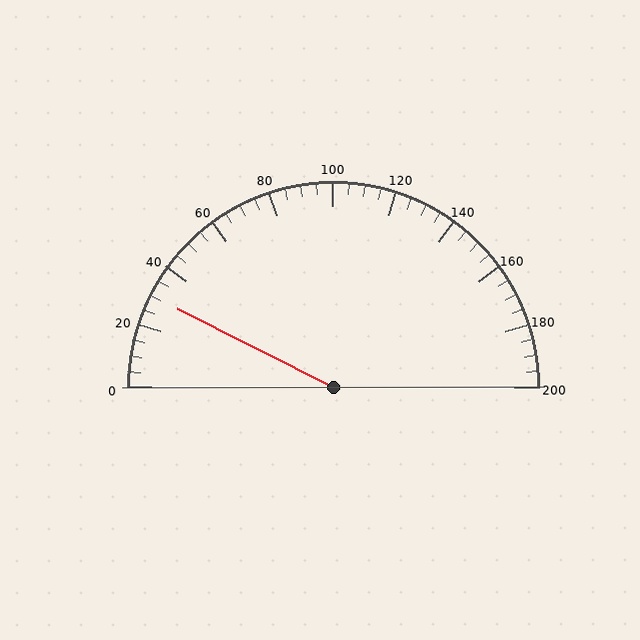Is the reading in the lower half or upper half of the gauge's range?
The reading is in the lower half of the range (0 to 200).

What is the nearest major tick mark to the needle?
The nearest major tick mark is 40.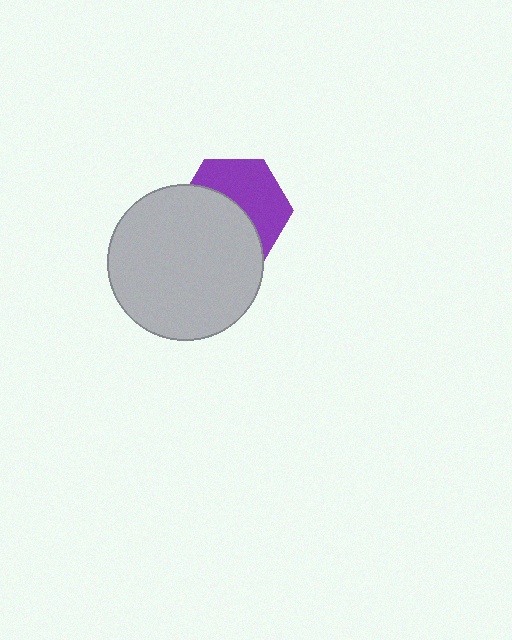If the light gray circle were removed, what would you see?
You would see the complete purple hexagon.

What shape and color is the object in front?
The object in front is a light gray circle.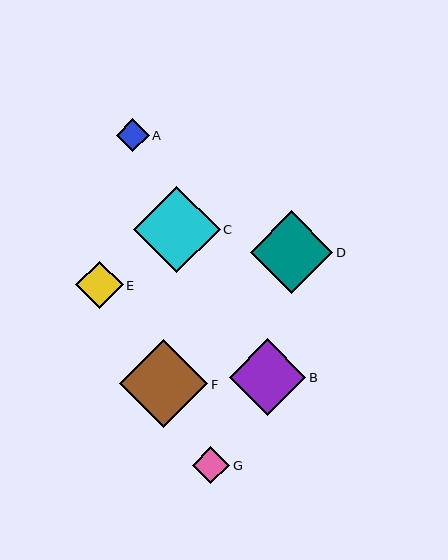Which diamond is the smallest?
Diamond A is the smallest with a size of approximately 33 pixels.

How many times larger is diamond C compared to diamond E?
Diamond C is approximately 1.8 times the size of diamond E.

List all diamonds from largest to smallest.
From largest to smallest: F, C, D, B, E, G, A.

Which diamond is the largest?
Diamond F is the largest with a size of approximately 88 pixels.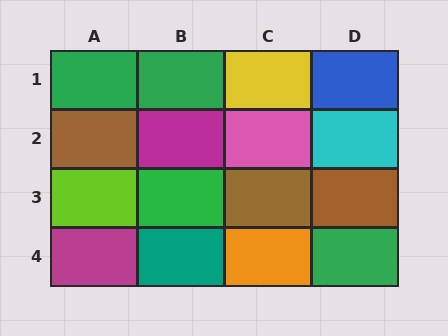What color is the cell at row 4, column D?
Green.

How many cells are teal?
1 cell is teal.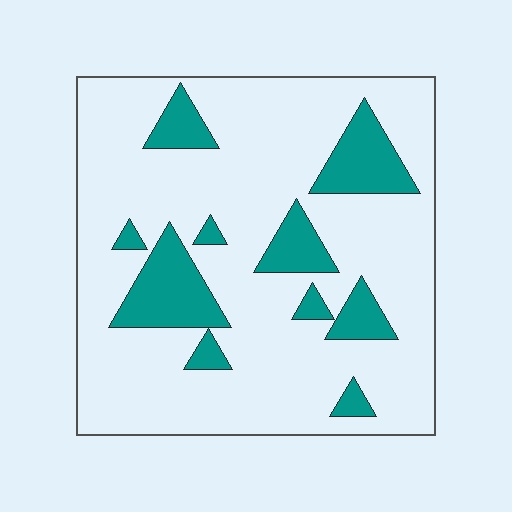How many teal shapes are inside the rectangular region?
10.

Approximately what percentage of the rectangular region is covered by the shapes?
Approximately 20%.